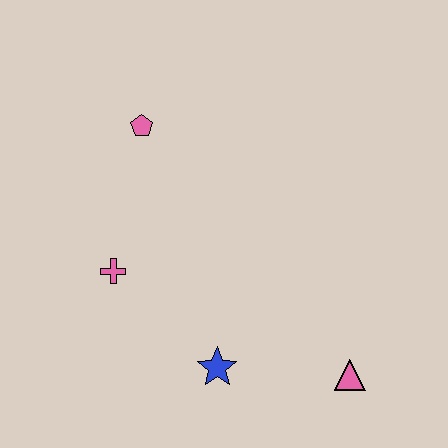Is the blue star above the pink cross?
No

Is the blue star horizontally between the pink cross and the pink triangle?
Yes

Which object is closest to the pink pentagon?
The pink cross is closest to the pink pentagon.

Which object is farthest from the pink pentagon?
The pink triangle is farthest from the pink pentagon.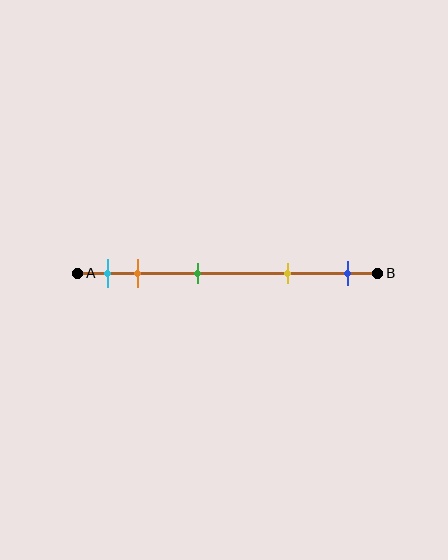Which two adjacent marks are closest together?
The cyan and orange marks are the closest adjacent pair.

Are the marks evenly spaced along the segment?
No, the marks are not evenly spaced.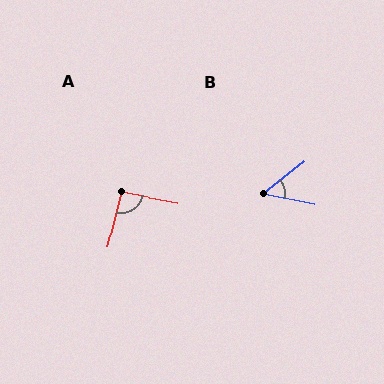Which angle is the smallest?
B, at approximately 51 degrees.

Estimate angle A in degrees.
Approximately 93 degrees.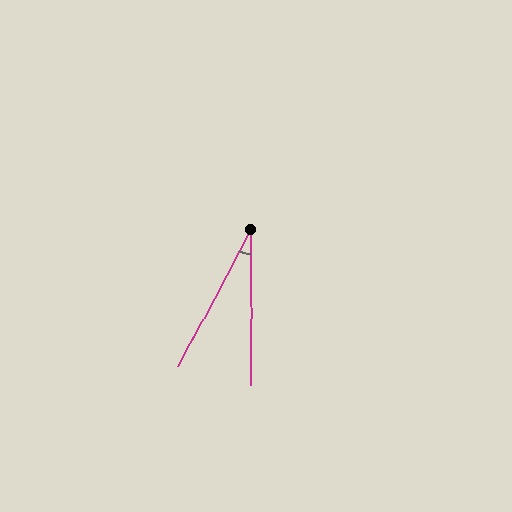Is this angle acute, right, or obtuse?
It is acute.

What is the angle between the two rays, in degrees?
Approximately 28 degrees.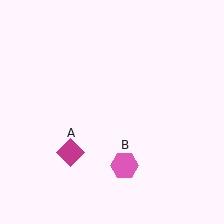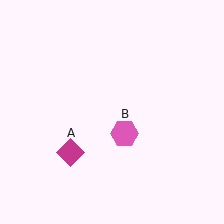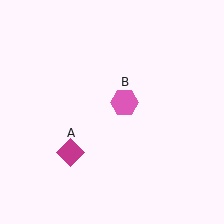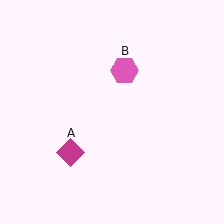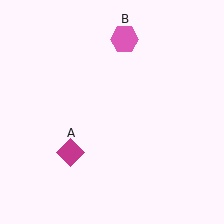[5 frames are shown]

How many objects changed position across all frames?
1 object changed position: pink hexagon (object B).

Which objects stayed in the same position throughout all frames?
Magenta diamond (object A) remained stationary.